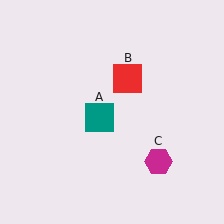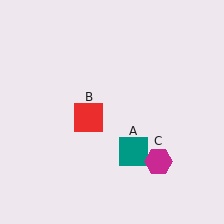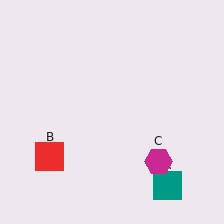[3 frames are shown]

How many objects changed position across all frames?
2 objects changed position: teal square (object A), red square (object B).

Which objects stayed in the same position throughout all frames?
Magenta hexagon (object C) remained stationary.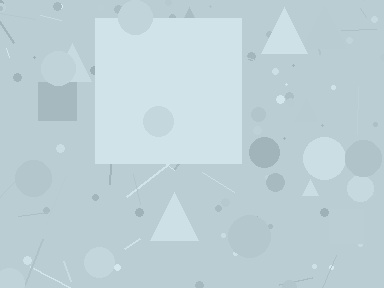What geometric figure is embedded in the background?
A square is embedded in the background.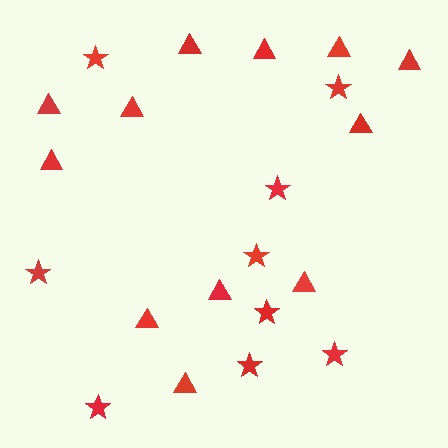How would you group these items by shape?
There are 2 groups: one group of triangles (12) and one group of stars (9).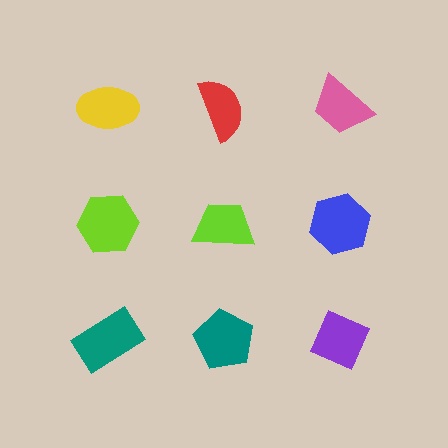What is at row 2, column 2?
A lime trapezoid.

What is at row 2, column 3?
A blue hexagon.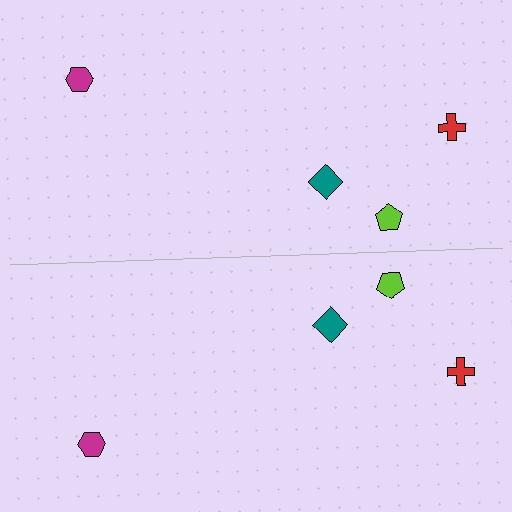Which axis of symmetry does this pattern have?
The pattern has a horizontal axis of symmetry running through the center of the image.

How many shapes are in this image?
There are 8 shapes in this image.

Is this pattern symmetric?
Yes, this pattern has bilateral (reflection) symmetry.